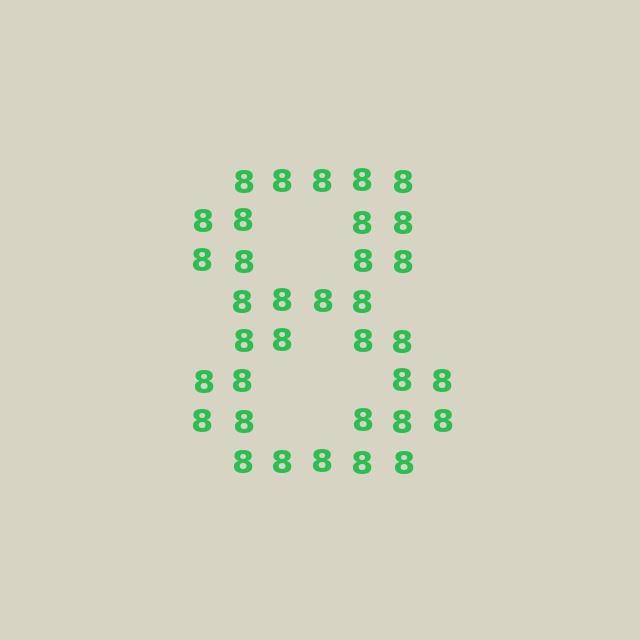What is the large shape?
The large shape is the digit 8.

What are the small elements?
The small elements are digit 8's.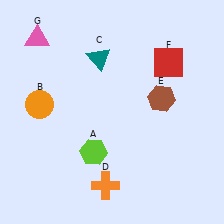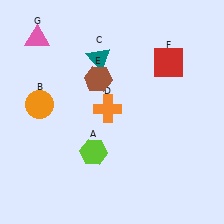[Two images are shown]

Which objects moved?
The objects that moved are: the orange cross (D), the brown hexagon (E).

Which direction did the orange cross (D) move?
The orange cross (D) moved up.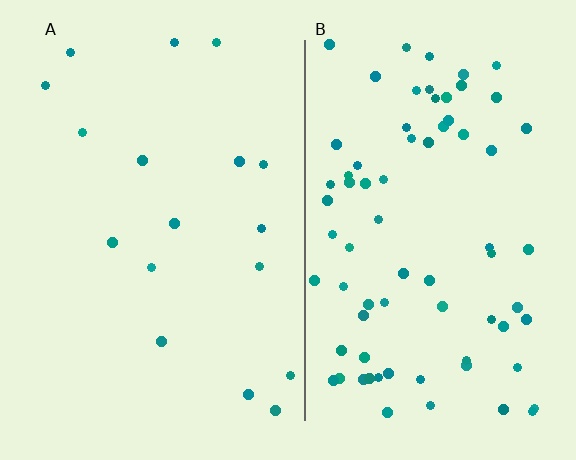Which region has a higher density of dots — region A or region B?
B (the right).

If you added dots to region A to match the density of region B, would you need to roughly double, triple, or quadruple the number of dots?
Approximately quadruple.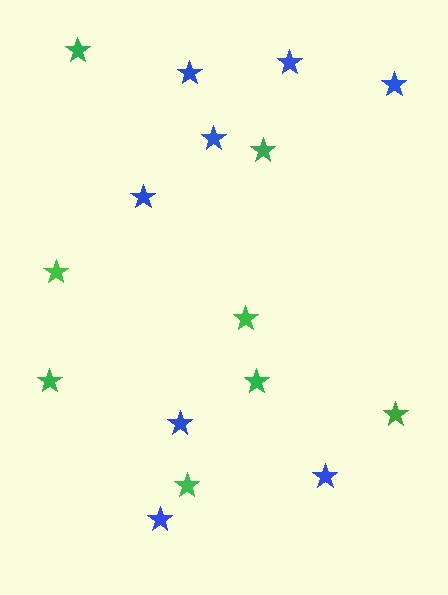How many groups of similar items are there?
There are 2 groups: one group of blue stars (8) and one group of green stars (8).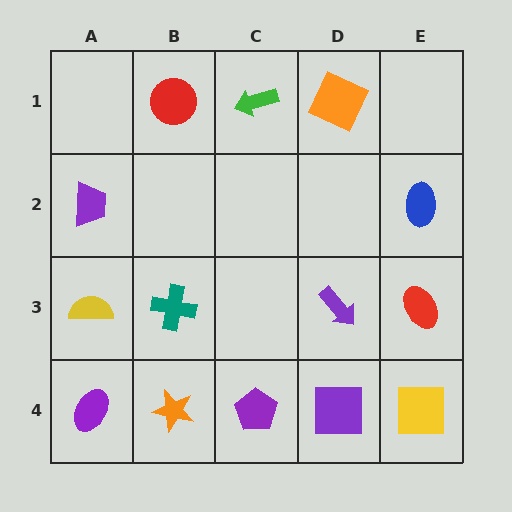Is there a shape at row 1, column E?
No, that cell is empty.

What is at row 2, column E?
A blue ellipse.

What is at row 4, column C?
A purple pentagon.